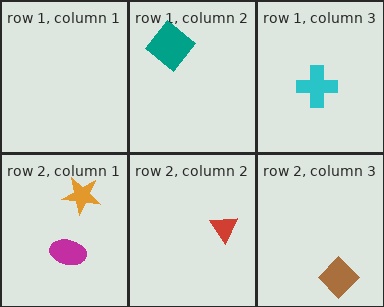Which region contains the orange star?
The row 2, column 1 region.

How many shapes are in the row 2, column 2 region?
1.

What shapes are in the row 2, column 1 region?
The orange star, the magenta ellipse.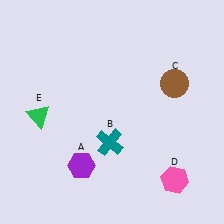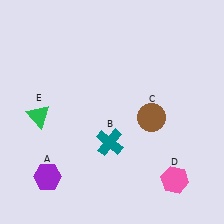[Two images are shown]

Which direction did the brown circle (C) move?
The brown circle (C) moved down.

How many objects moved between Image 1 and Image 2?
2 objects moved between the two images.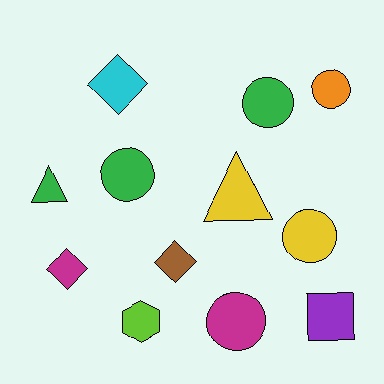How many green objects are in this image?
There are 3 green objects.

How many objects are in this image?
There are 12 objects.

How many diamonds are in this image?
There are 3 diamonds.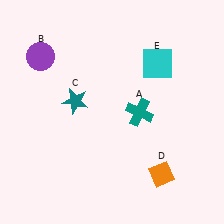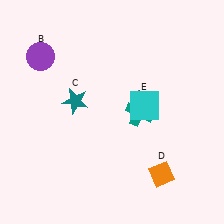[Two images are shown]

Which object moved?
The cyan square (E) moved down.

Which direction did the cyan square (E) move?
The cyan square (E) moved down.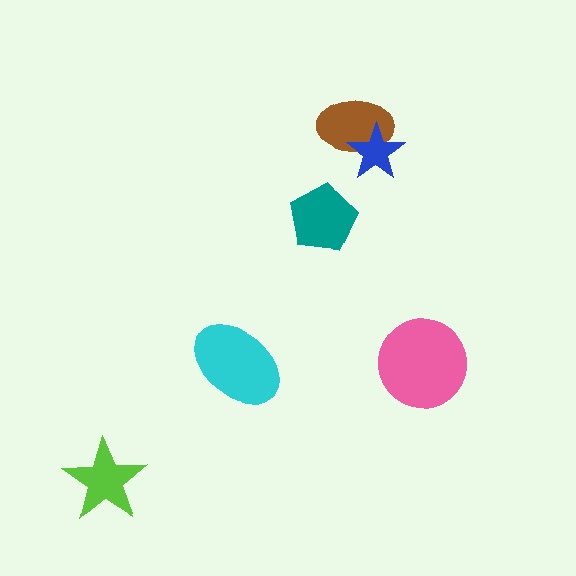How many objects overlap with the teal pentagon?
0 objects overlap with the teal pentagon.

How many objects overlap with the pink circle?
0 objects overlap with the pink circle.